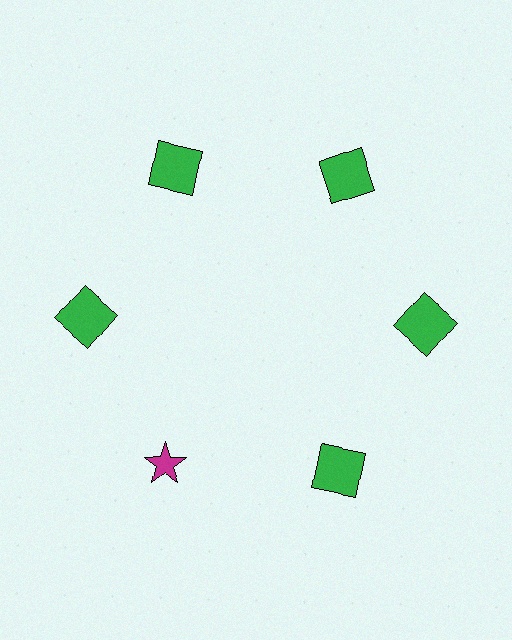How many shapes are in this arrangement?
There are 6 shapes arranged in a ring pattern.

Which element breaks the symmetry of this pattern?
The magenta star at roughly the 7 o'clock position breaks the symmetry. All other shapes are green squares.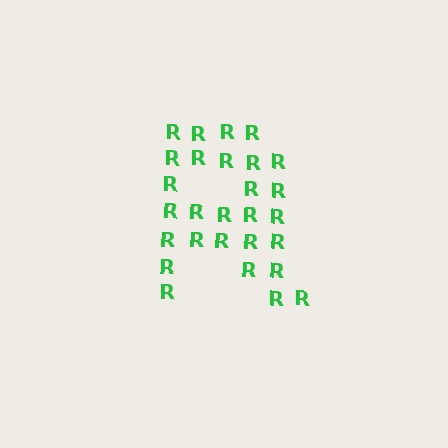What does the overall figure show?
The overall figure shows the letter R.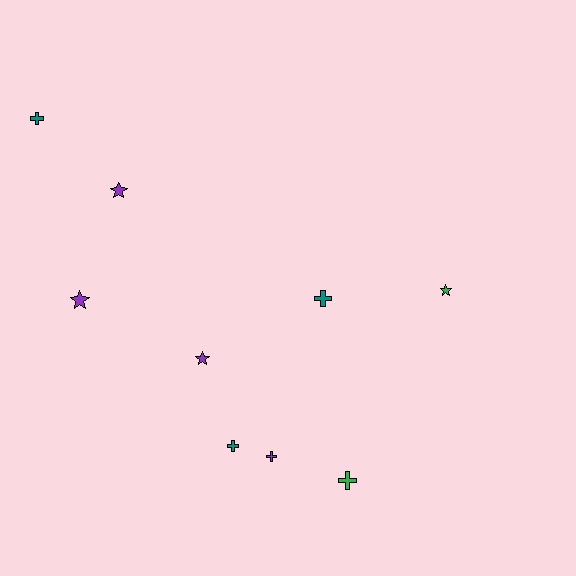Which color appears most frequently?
Purple, with 4 objects.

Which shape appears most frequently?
Cross, with 5 objects.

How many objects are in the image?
There are 9 objects.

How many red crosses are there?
There are no red crosses.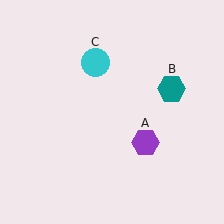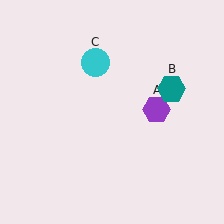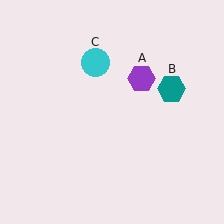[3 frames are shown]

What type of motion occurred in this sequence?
The purple hexagon (object A) rotated counterclockwise around the center of the scene.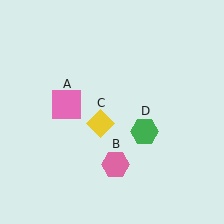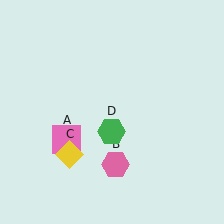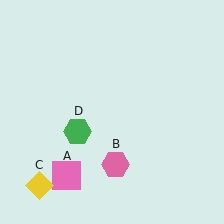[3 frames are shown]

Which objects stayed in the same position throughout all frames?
Pink hexagon (object B) remained stationary.